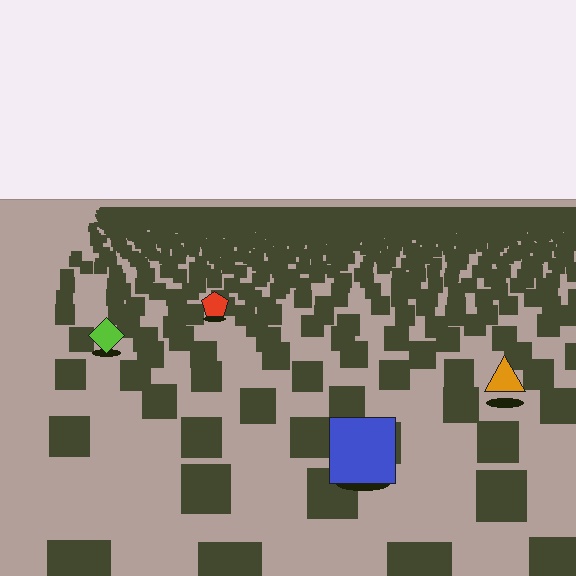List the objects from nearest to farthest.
From nearest to farthest: the blue square, the orange triangle, the lime diamond, the red pentagon.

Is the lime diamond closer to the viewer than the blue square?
No. The blue square is closer — you can tell from the texture gradient: the ground texture is coarser near it.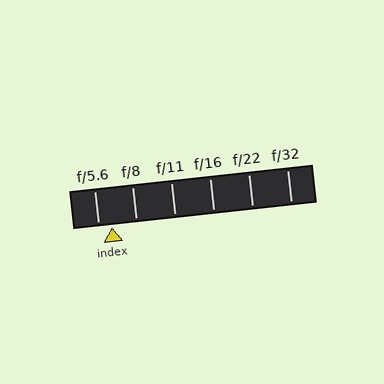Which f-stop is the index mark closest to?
The index mark is closest to f/5.6.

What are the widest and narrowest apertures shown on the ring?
The widest aperture shown is f/5.6 and the narrowest is f/32.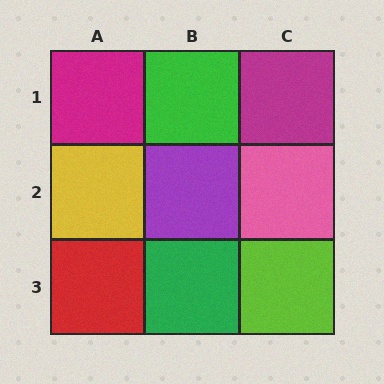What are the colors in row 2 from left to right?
Yellow, purple, pink.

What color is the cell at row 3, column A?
Red.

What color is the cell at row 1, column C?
Magenta.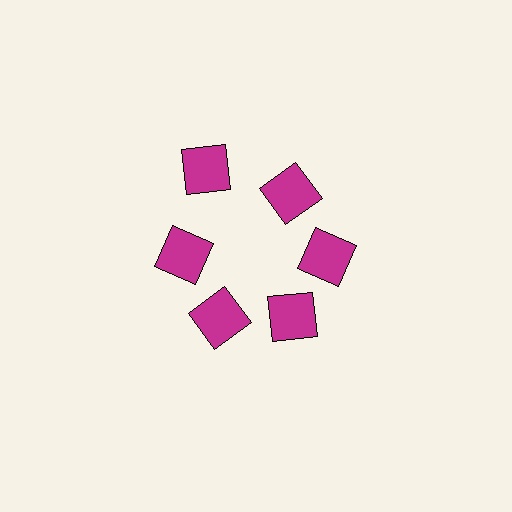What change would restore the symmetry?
The symmetry would be restored by moving it inward, back onto the ring so that all 6 squares sit at equal angles and equal distance from the center.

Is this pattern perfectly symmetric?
No. The 6 magenta squares are arranged in a ring, but one element near the 11 o'clock position is pushed outward from the center, breaking the 6-fold rotational symmetry.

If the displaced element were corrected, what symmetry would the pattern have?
It would have 6-fold rotational symmetry — the pattern would map onto itself every 60 degrees.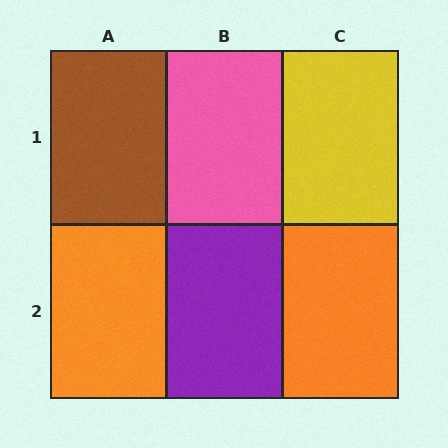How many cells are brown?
1 cell is brown.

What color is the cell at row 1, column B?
Pink.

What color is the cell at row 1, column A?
Brown.